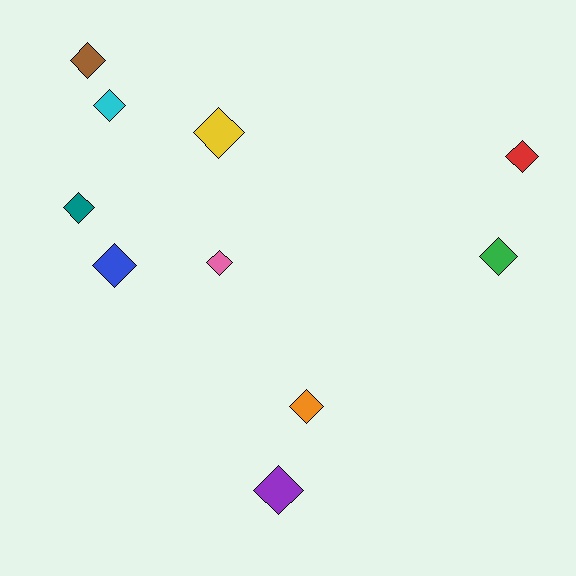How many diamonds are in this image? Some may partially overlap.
There are 10 diamonds.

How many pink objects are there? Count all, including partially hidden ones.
There is 1 pink object.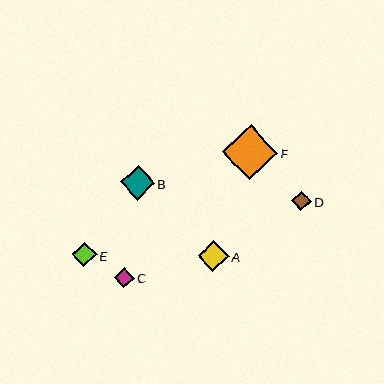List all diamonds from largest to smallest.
From largest to smallest: F, B, A, E, D, C.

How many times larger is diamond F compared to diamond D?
Diamond F is approximately 2.8 times the size of diamond D.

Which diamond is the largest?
Diamond F is the largest with a size of approximately 55 pixels.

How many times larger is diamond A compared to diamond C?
Diamond A is approximately 1.6 times the size of diamond C.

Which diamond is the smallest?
Diamond C is the smallest with a size of approximately 20 pixels.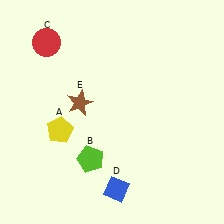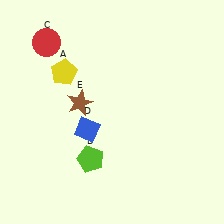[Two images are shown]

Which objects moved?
The objects that moved are: the yellow pentagon (A), the blue diamond (D).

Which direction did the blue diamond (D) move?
The blue diamond (D) moved up.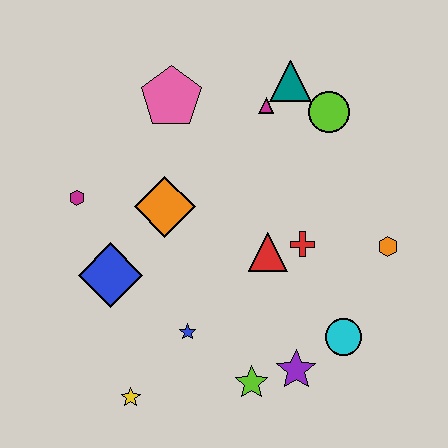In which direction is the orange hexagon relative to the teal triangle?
The orange hexagon is below the teal triangle.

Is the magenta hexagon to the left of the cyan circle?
Yes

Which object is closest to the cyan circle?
The purple star is closest to the cyan circle.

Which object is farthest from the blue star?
The teal triangle is farthest from the blue star.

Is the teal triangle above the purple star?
Yes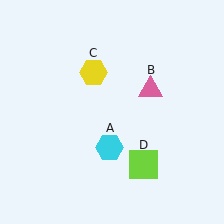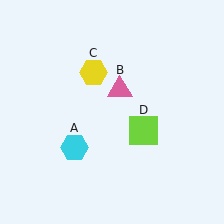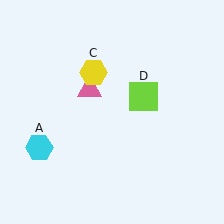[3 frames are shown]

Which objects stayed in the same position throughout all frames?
Yellow hexagon (object C) remained stationary.